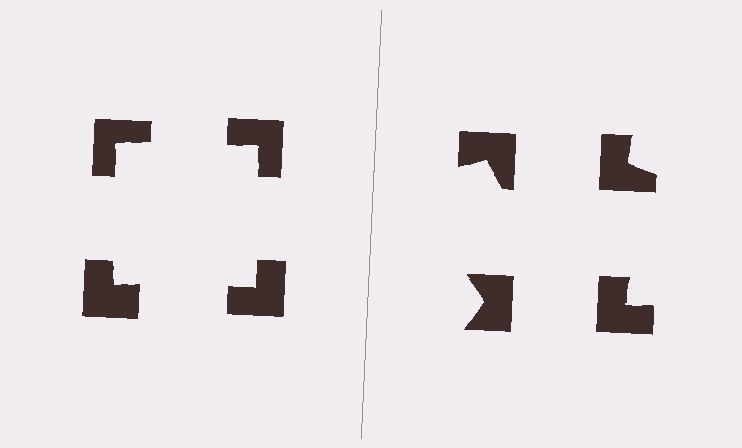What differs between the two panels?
The notched squares are positioned identically on both sides; only the wedge orientations differ. On the left they align to a square; on the right they are misaligned.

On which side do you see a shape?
An illusory square appears on the left side. On the right side the wedge cuts are rotated, so no coherent shape forms.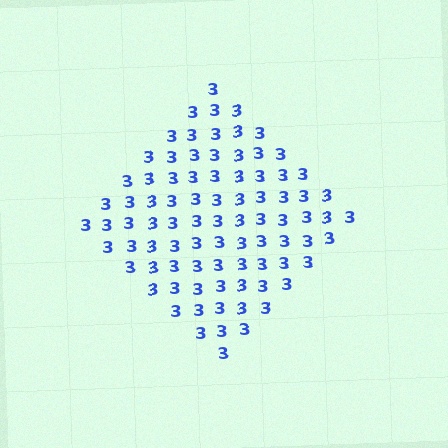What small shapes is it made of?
It is made of small digit 3's.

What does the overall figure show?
The overall figure shows a diamond.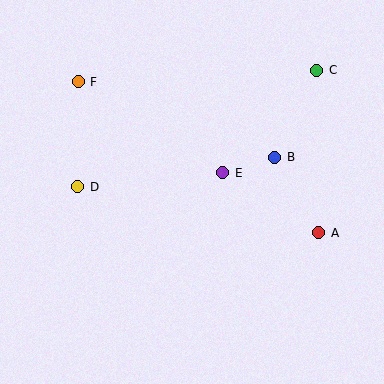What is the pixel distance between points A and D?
The distance between A and D is 246 pixels.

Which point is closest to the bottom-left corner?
Point D is closest to the bottom-left corner.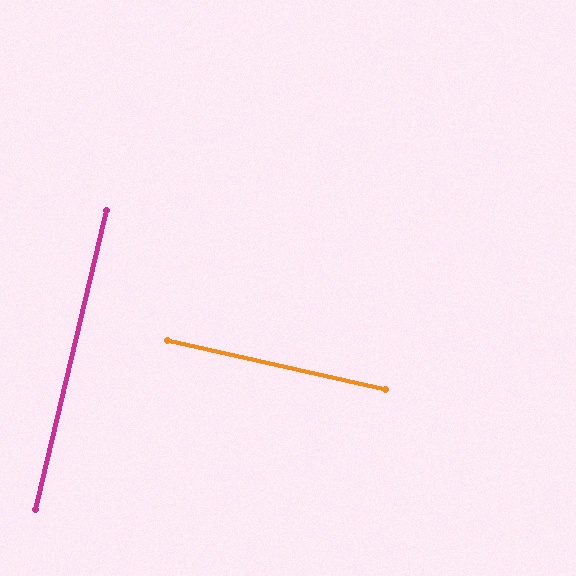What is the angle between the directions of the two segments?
Approximately 89 degrees.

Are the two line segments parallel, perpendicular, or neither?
Perpendicular — they meet at approximately 89°.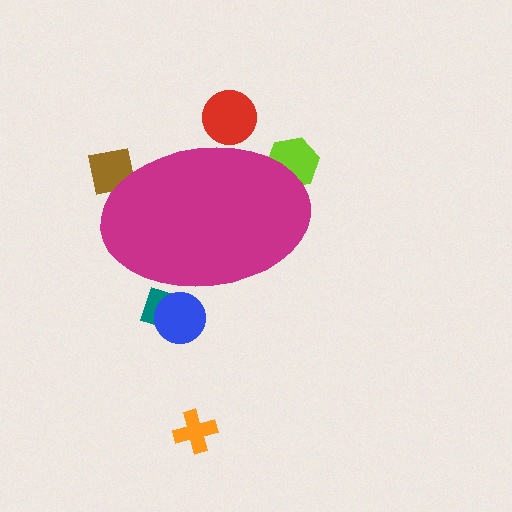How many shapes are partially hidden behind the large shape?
5 shapes are partially hidden.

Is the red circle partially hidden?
Yes, the red circle is partially hidden behind the magenta ellipse.